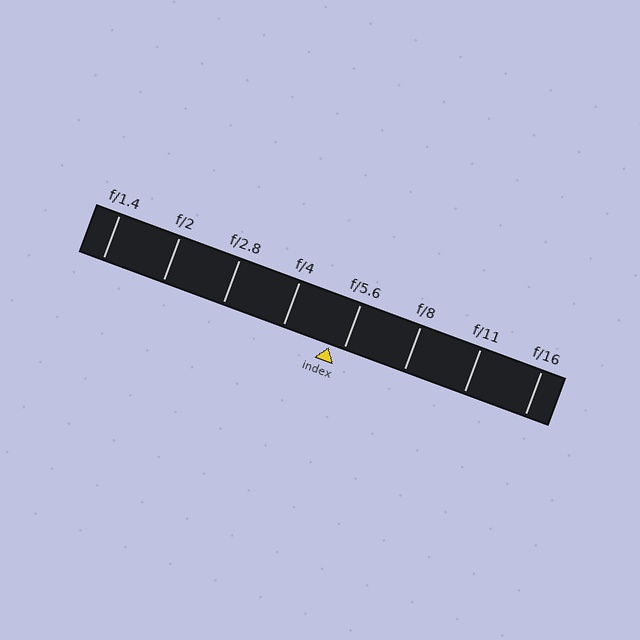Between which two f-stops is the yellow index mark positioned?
The index mark is between f/4 and f/5.6.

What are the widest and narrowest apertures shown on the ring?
The widest aperture shown is f/1.4 and the narrowest is f/16.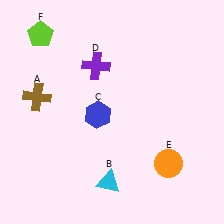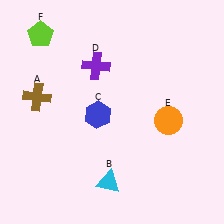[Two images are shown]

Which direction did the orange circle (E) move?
The orange circle (E) moved up.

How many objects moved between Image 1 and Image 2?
1 object moved between the two images.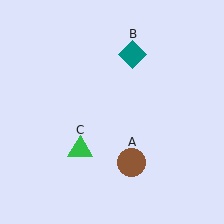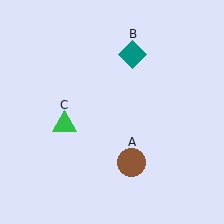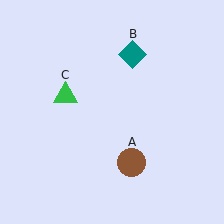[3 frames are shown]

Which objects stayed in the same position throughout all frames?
Brown circle (object A) and teal diamond (object B) remained stationary.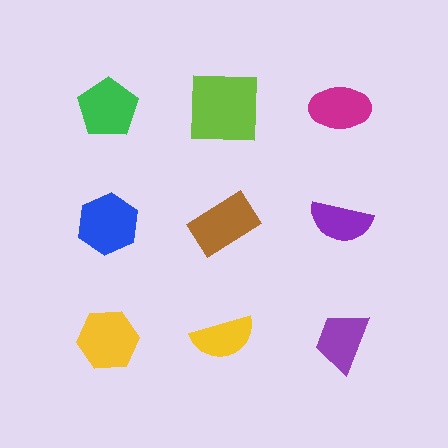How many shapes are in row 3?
3 shapes.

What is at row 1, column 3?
A magenta ellipse.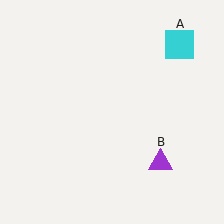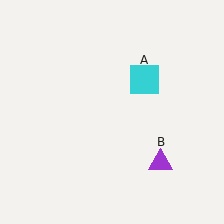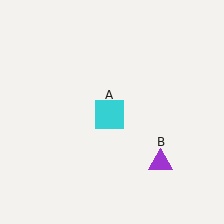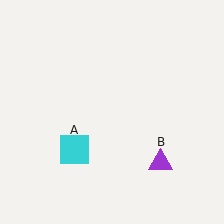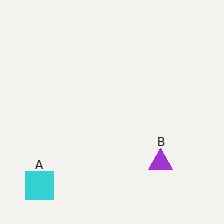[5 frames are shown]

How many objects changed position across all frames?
1 object changed position: cyan square (object A).